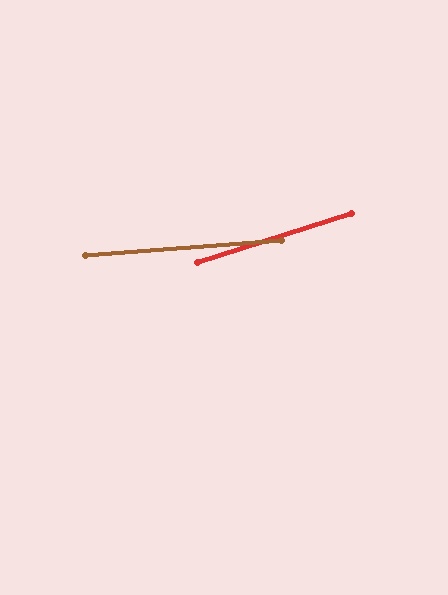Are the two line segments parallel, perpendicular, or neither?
Neither parallel nor perpendicular — they differ by about 14°.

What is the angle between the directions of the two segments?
Approximately 14 degrees.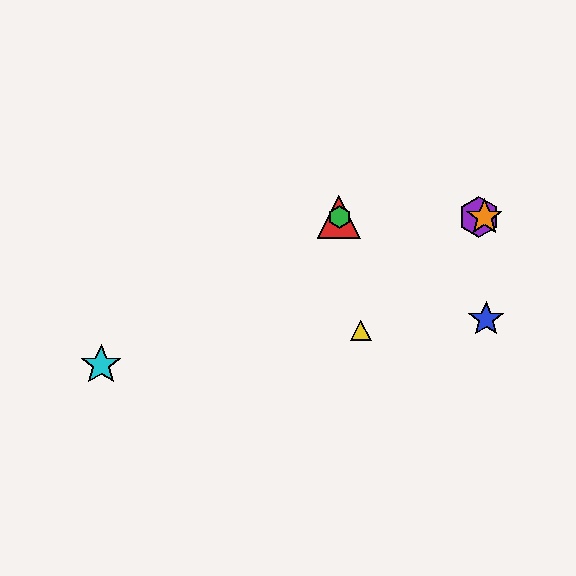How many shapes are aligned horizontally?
4 shapes (the red triangle, the green hexagon, the purple hexagon, the orange star) are aligned horizontally.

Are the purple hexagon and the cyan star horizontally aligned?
No, the purple hexagon is at y≈217 and the cyan star is at y≈365.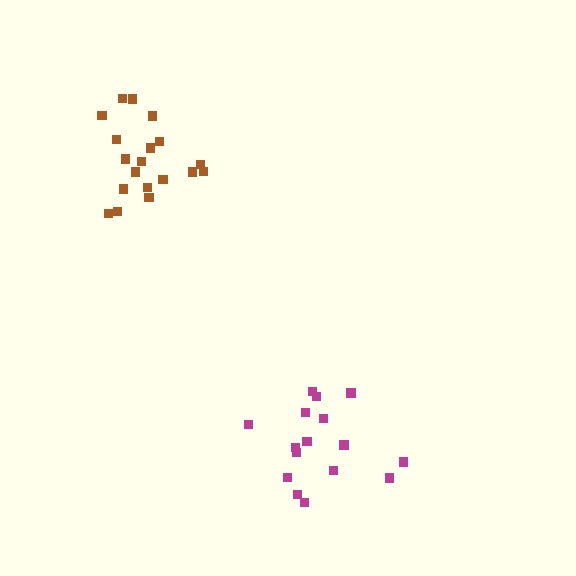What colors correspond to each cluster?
The clusters are colored: brown, magenta.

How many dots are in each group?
Group 1: 19 dots, Group 2: 16 dots (35 total).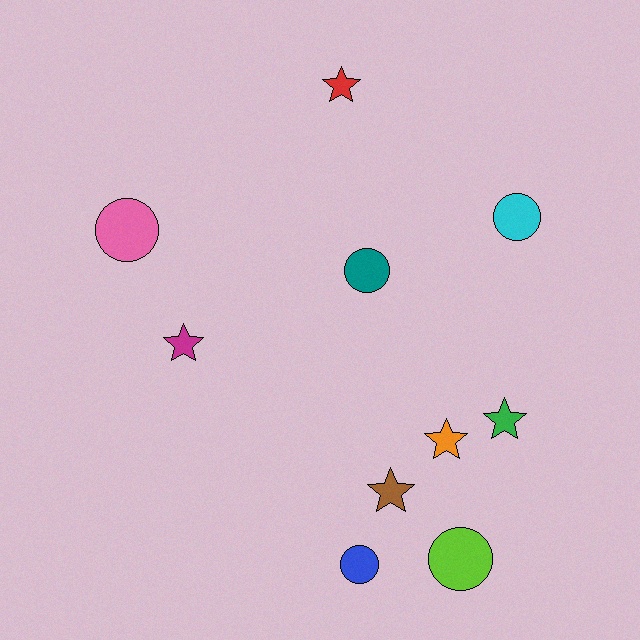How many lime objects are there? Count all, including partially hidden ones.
There is 1 lime object.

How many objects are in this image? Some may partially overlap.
There are 10 objects.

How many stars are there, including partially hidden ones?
There are 5 stars.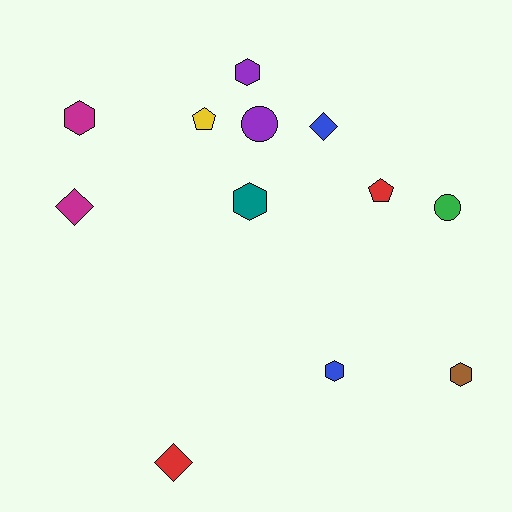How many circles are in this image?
There are 2 circles.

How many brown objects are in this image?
There is 1 brown object.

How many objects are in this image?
There are 12 objects.